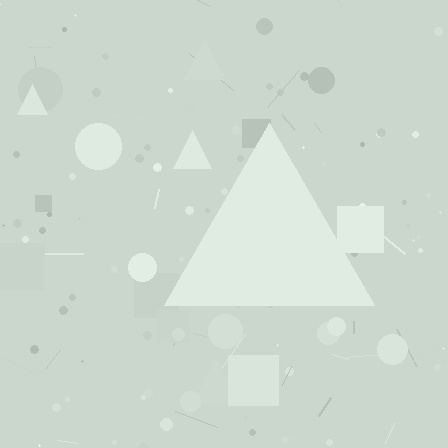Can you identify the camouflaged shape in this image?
The camouflaged shape is a triangle.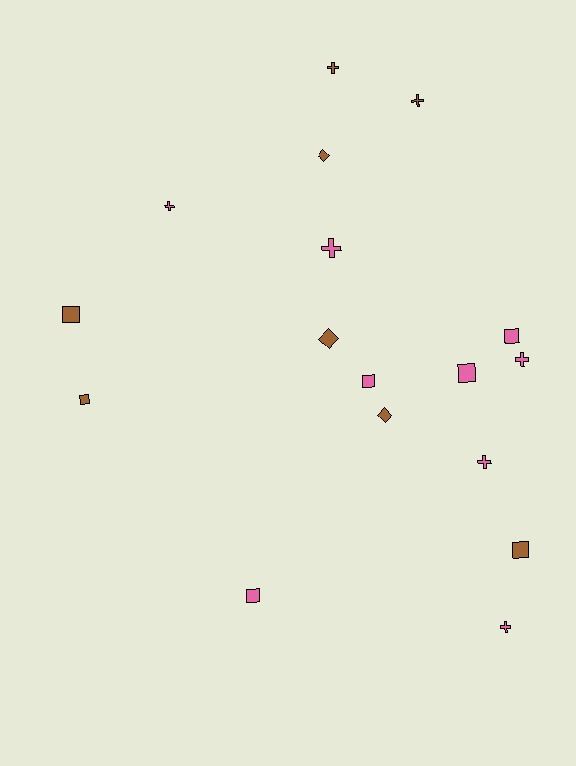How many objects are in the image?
There are 17 objects.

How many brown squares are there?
There are 3 brown squares.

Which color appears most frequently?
Pink, with 9 objects.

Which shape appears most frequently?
Square, with 7 objects.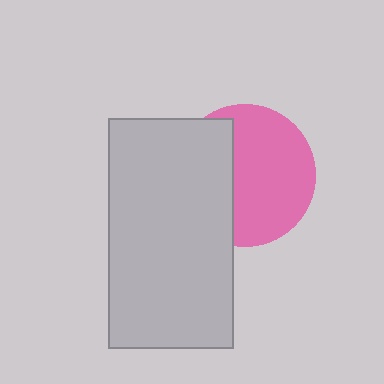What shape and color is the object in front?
The object in front is a light gray rectangle.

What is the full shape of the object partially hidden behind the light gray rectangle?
The partially hidden object is a pink circle.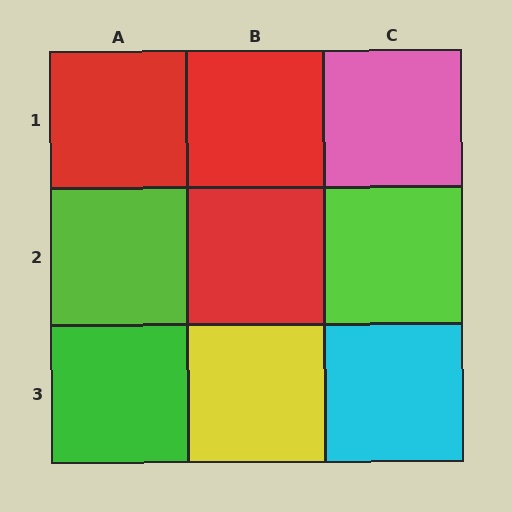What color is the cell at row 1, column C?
Pink.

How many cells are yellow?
1 cell is yellow.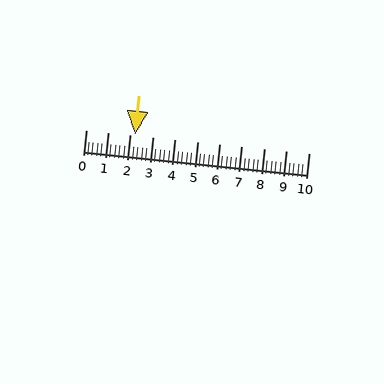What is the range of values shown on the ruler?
The ruler shows values from 0 to 10.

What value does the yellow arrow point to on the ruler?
The yellow arrow points to approximately 2.2.